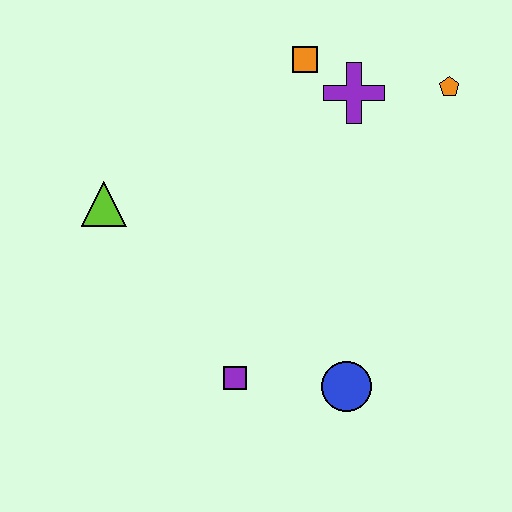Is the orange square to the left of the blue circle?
Yes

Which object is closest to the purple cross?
The orange square is closest to the purple cross.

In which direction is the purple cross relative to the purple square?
The purple cross is above the purple square.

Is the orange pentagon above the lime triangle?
Yes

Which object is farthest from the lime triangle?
The orange pentagon is farthest from the lime triangle.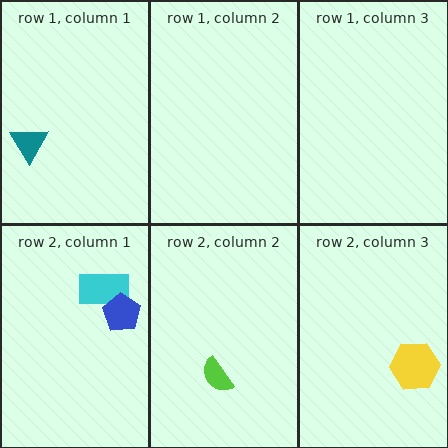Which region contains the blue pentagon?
The row 2, column 1 region.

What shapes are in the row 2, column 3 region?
The yellow hexagon.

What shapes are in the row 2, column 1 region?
The cyan rectangle, the blue pentagon.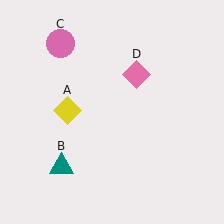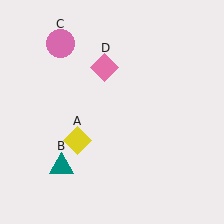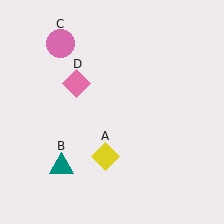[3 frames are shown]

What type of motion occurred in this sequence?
The yellow diamond (object A), pink diamond (object D) rotated counterclockwise around the center of the scene.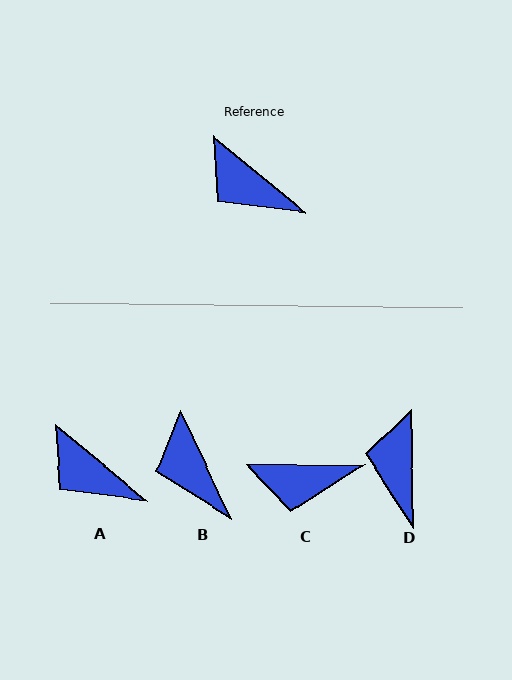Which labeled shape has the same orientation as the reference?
A.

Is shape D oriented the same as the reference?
No, it is off by about 50 degrees.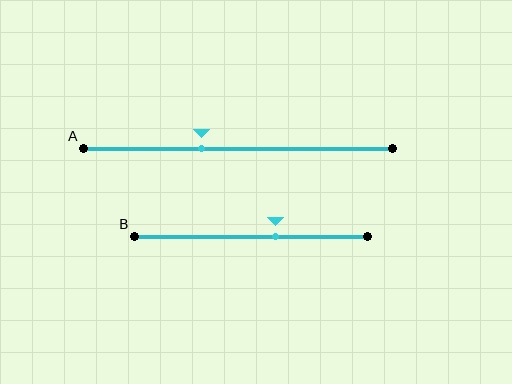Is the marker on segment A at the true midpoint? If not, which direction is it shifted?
No, the marker on segment A is shifted to the left by about 12% of the segment length.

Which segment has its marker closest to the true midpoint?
Segment B has its marker closest to the true midpoint.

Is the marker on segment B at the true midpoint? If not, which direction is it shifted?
No, the marker on segment B is shifted to the right by about 10% of the segment length.